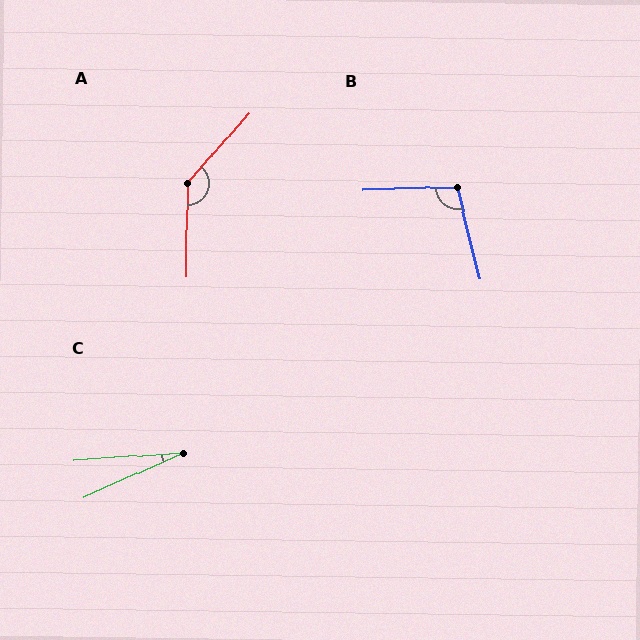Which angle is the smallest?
C, at approximately 20 degrees.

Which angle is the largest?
A, at approximately 139 degrees.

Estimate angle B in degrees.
Approximately 102 degrees.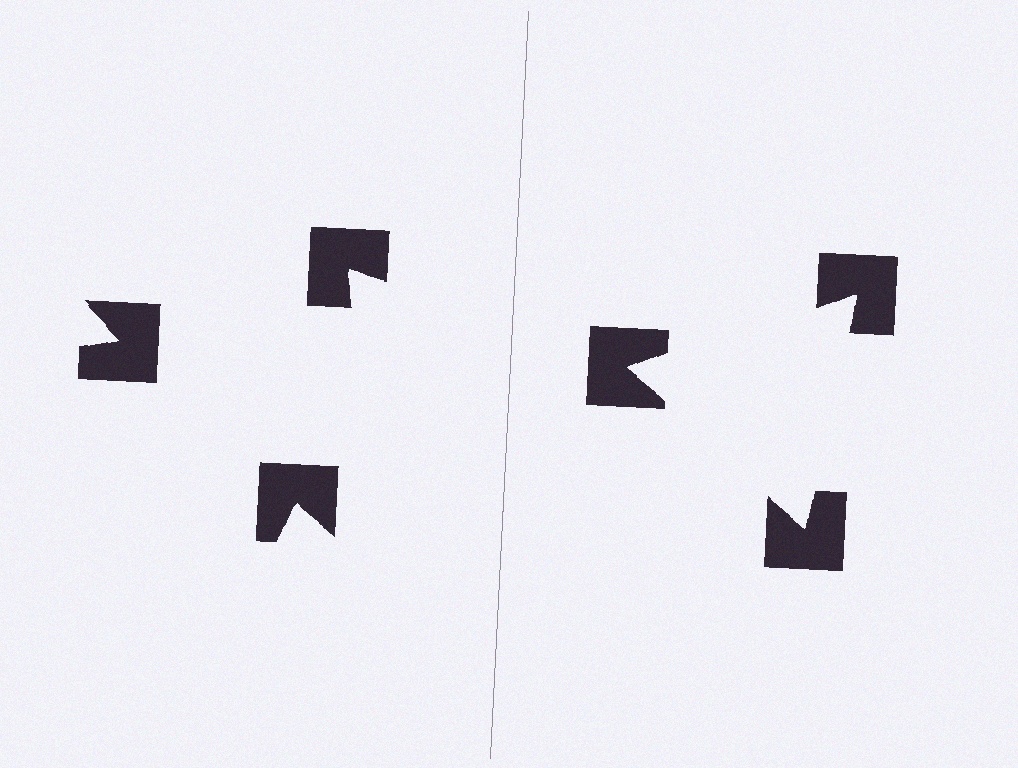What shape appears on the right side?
An illusory triangle.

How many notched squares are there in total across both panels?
6 — 3 on each side.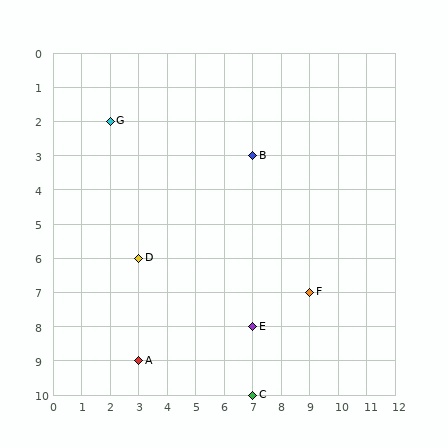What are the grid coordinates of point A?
Point A is at grid coordinates (3, 9).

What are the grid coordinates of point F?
Point F is at grid coordinates (9, 7).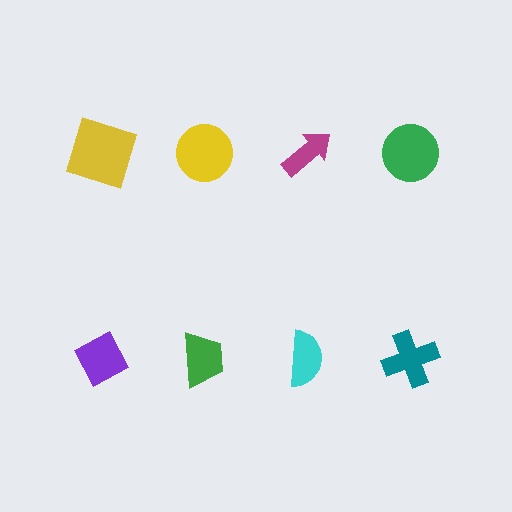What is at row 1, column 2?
A yellow circle.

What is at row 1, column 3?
A magenta arrow.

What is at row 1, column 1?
A yellow square.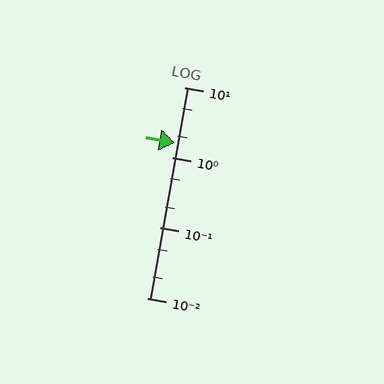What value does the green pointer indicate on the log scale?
The pointer indicates approximately 1.6.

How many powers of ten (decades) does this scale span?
The scale spans 3 decades, from 0.01 to 10.